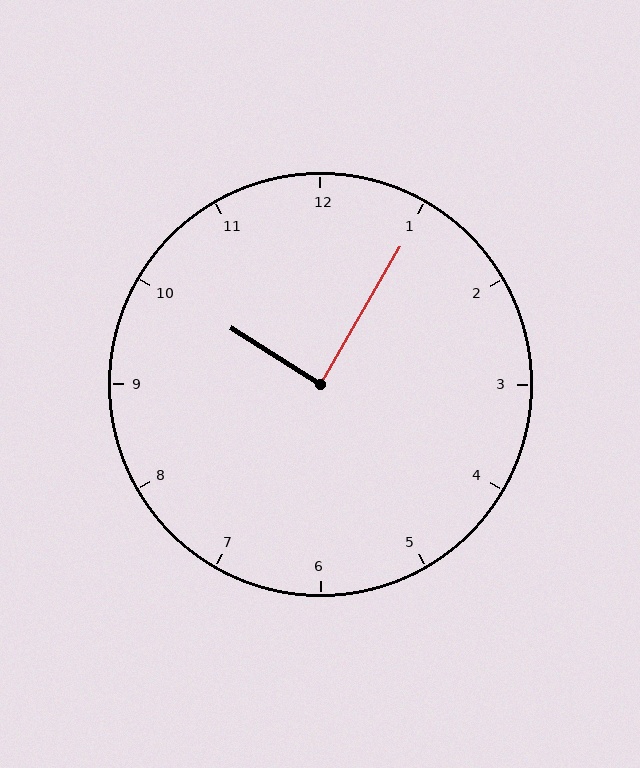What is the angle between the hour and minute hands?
Approximately 88 degrees.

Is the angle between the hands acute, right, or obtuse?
It is right.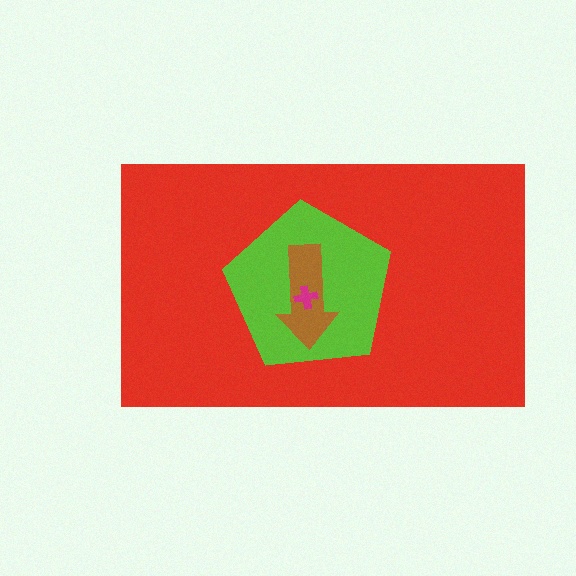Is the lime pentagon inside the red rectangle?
Yes.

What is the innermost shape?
The magenta cross.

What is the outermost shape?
The red rectangle.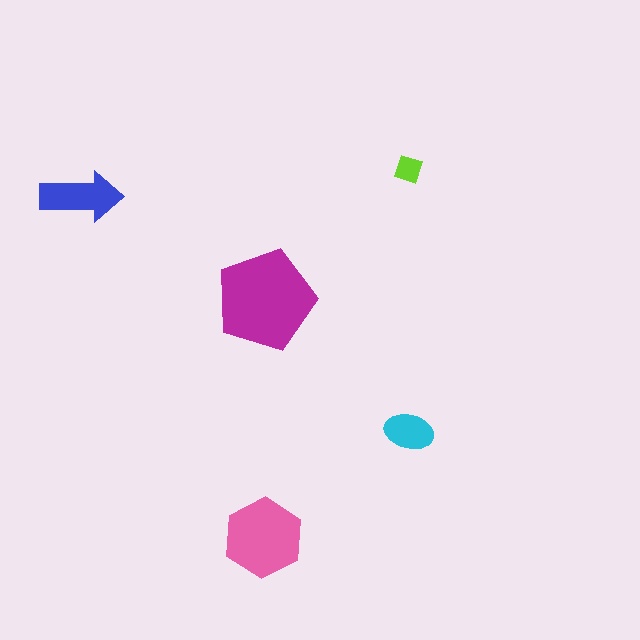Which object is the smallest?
The lime diamond.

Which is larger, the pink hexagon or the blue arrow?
The pink hexagon.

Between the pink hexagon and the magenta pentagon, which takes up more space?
The magenta pentagon.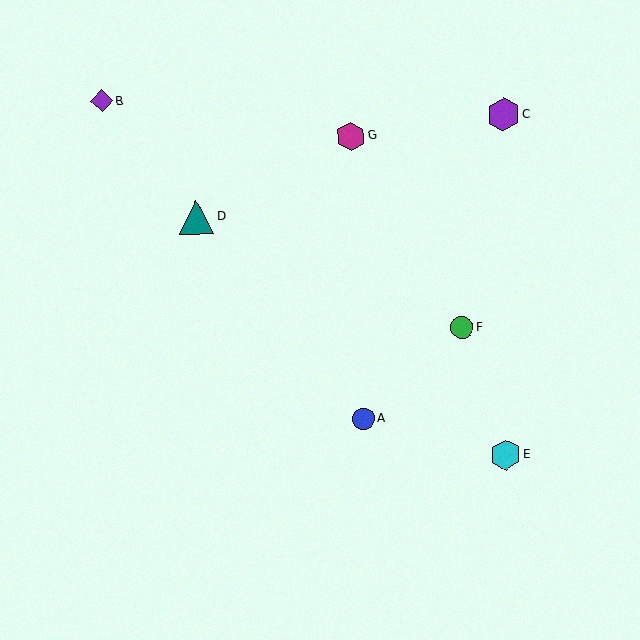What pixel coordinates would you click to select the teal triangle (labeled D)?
Click at (196, 217) to select the teal triangle D.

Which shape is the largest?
The teal triangle (labeled D) is the largest.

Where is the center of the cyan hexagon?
The center of the cyan hexagon is at (506, 455).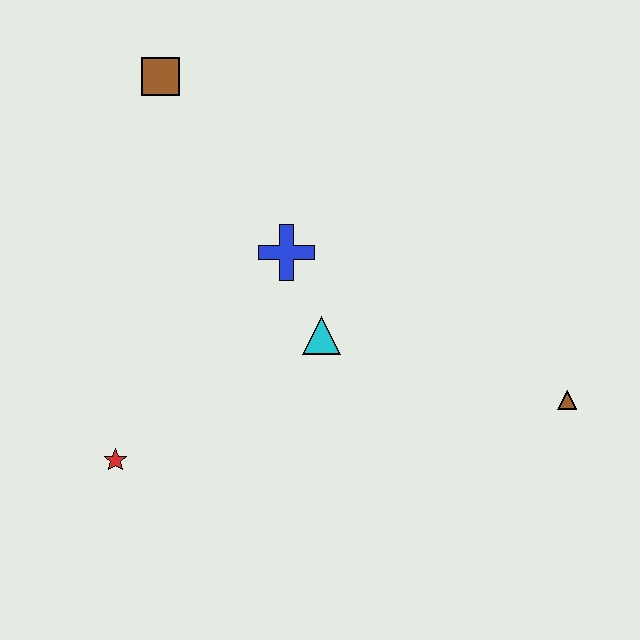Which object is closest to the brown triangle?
The cyan triangle is closest to the brown triangle.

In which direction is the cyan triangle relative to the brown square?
The cyan triangle is below the brown square.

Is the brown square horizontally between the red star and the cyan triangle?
Yes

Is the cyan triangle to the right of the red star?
Yes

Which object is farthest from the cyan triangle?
The brown square is farthest from the cyan triangle.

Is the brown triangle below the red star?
No